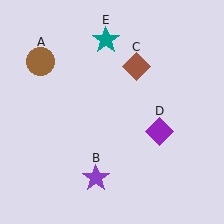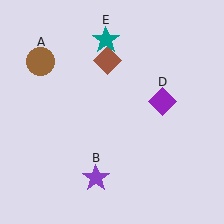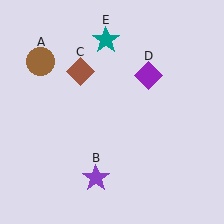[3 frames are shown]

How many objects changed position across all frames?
2 objects changed position: brown diamond (object C), purple diamond (object D).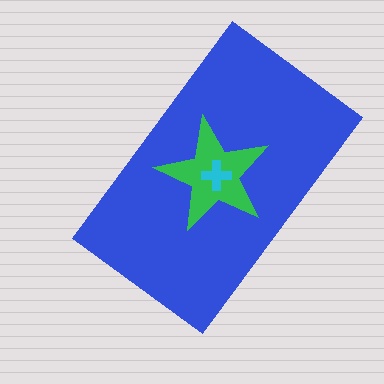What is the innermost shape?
The cyan cross.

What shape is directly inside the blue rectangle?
The green star.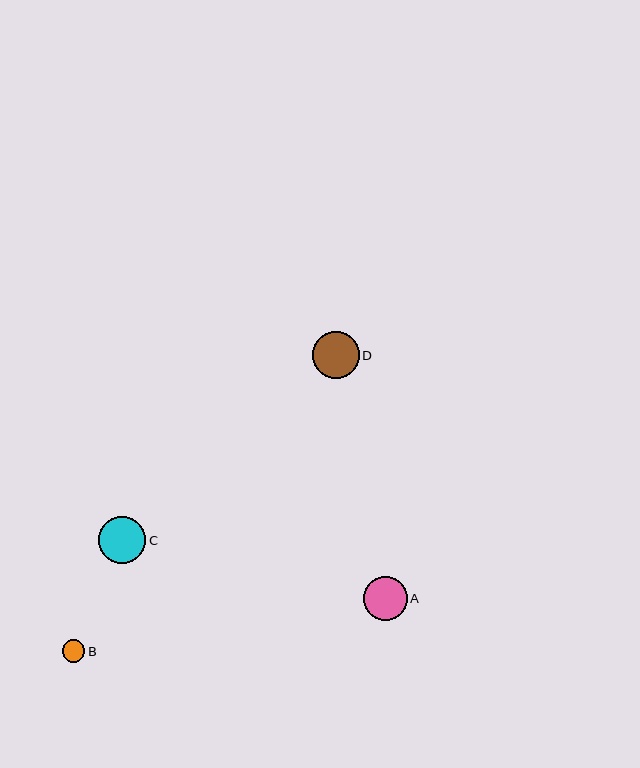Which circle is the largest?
Circle C is the largest with a size of approximately 47 pixels.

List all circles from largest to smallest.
From largest to smallest: C, D, A, B.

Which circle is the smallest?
Circle B is the smallest with a size of approximately 22 pixels.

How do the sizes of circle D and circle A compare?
Circle D and circle A are approximately the same size.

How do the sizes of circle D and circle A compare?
Circle D and circle A are approximately the same size.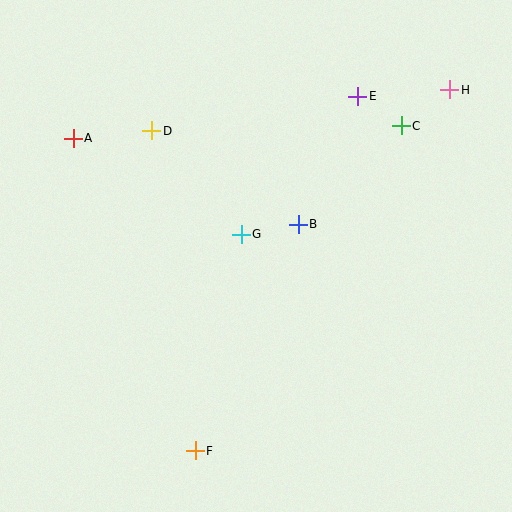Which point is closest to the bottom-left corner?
Point F is closest to the bottom-left corner.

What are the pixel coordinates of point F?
Point F is at (195, 451).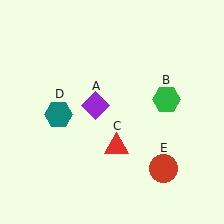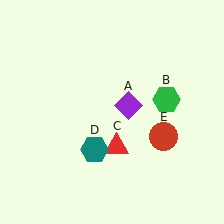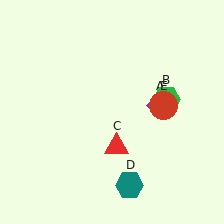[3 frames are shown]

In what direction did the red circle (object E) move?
The red circle (object E) moved up.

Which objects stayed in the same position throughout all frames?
Green hexagon (object B) and red triangle (object C) remained stationary.